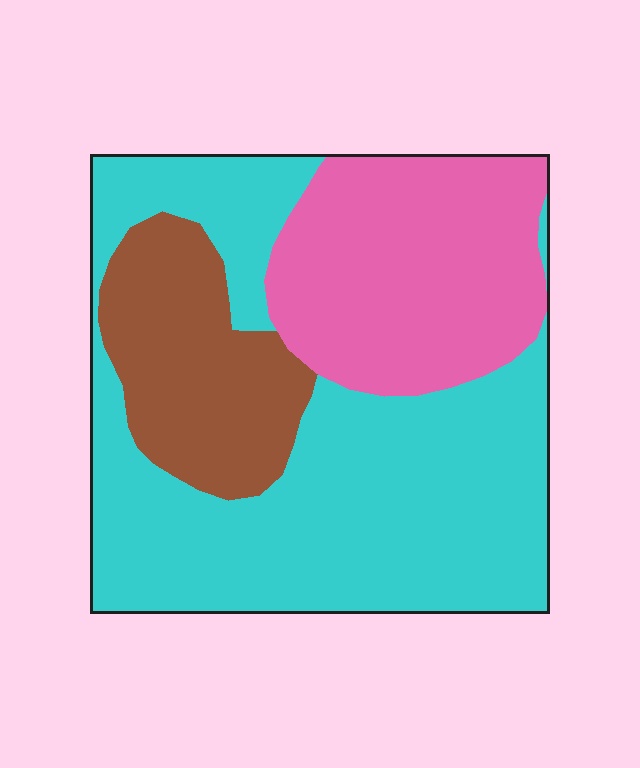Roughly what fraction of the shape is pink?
Pink covers 28% of the shape.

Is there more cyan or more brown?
Cyan.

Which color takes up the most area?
Cyan, at roughly 55%.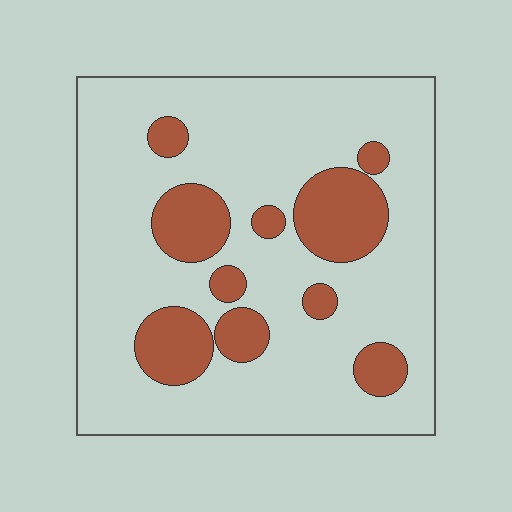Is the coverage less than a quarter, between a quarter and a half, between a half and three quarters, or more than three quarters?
Less than a quarter.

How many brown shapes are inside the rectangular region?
10.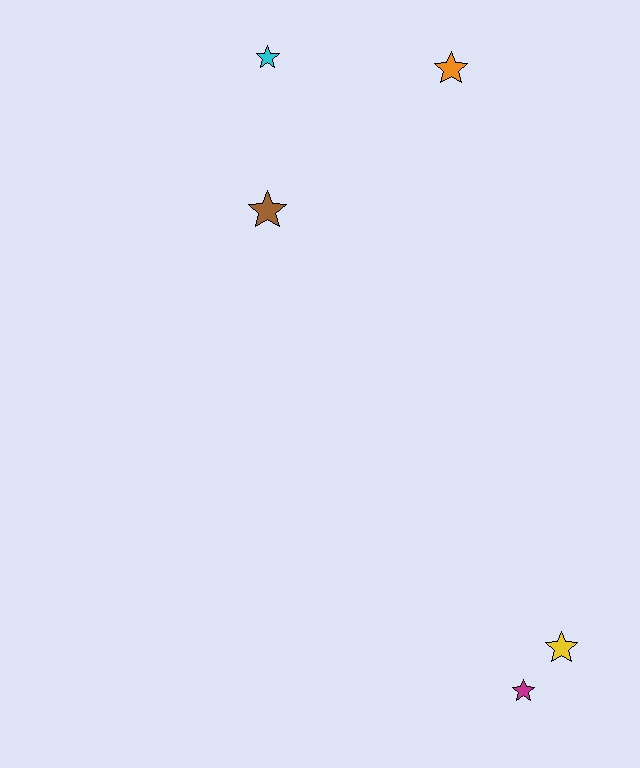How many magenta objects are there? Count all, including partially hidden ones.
There is 1 magenta object.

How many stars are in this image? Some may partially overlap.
There are 5 stars.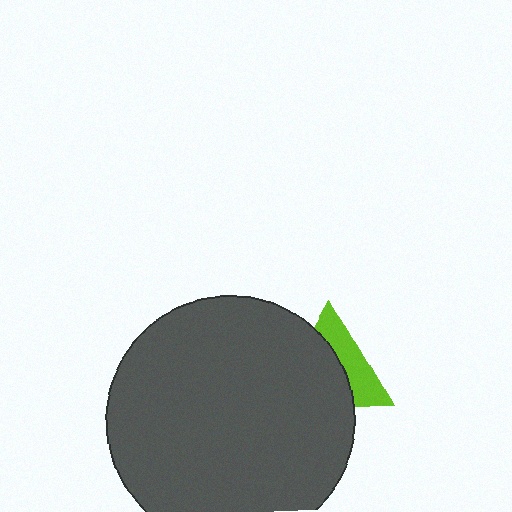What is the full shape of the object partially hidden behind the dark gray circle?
The partially hidden object is a lime triangle.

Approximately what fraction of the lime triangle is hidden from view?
Roughly 58% of the lime triangle is hidden behind the dark gray circle.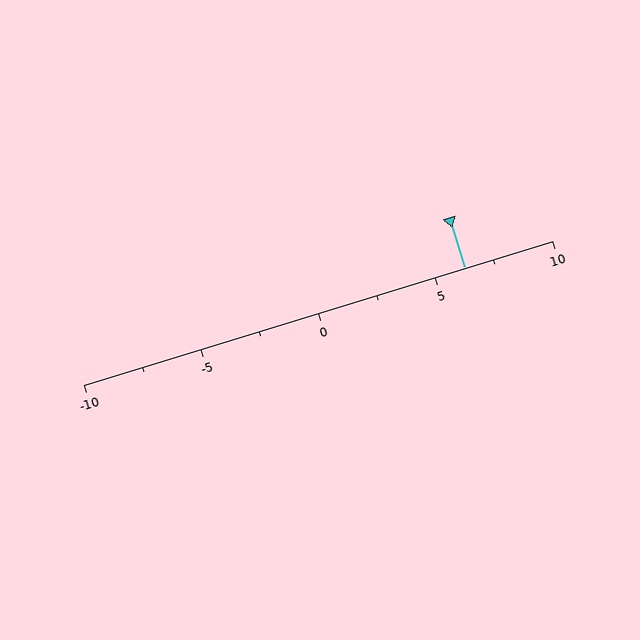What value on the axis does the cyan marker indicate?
The marker indicates approximately 6.2.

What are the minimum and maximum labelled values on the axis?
The axis runs from -10 to 10.